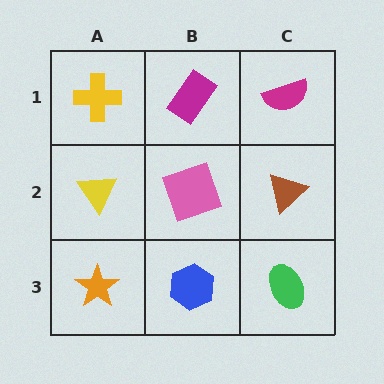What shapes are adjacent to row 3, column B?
A pink square (row 2, column B), an orange star (row 3, column A), a green ellipse (row 3, column C).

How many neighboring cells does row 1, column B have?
3.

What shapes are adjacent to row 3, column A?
A yellow triangle (row 2, column A), a blue hexagon (row 3, column B).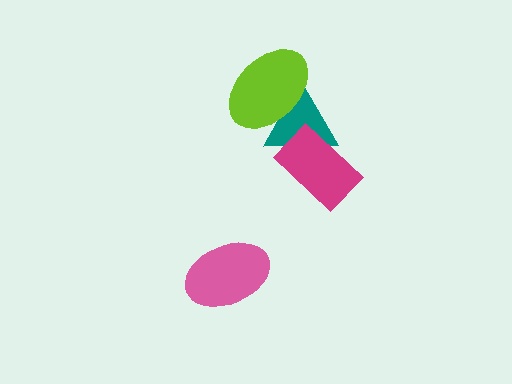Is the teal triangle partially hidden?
Yes, it is partially covered by another shape.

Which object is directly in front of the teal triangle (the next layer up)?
The magenta rectangle is directly in front of the teal triangle.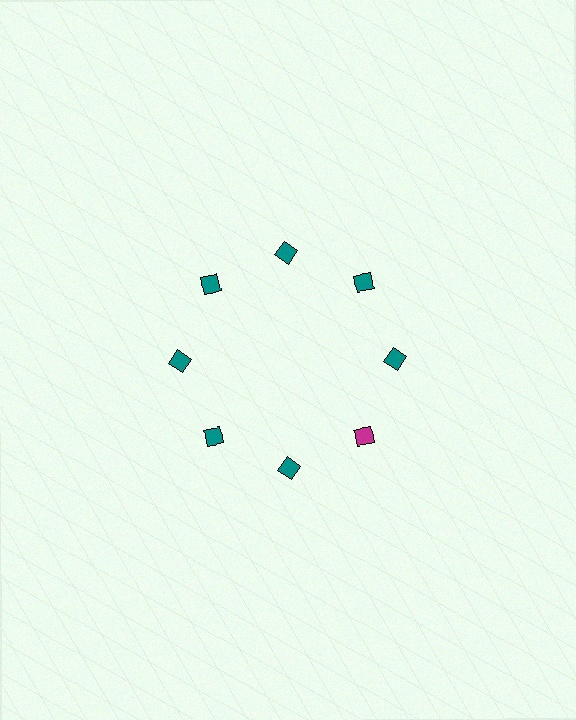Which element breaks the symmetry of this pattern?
The magenta diamond at roughly the 4 o'clock position breaks the symmetry. All other shapes are teal diamonds.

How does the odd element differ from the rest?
It has a different color: magenta instead of teal.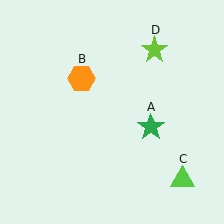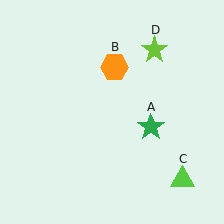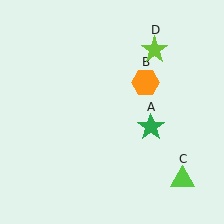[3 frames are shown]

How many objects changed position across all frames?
1 object changed position: orange hexagon (object B).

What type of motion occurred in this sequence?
The orange hexagon (object B) rotated clockwise around the center of the scene.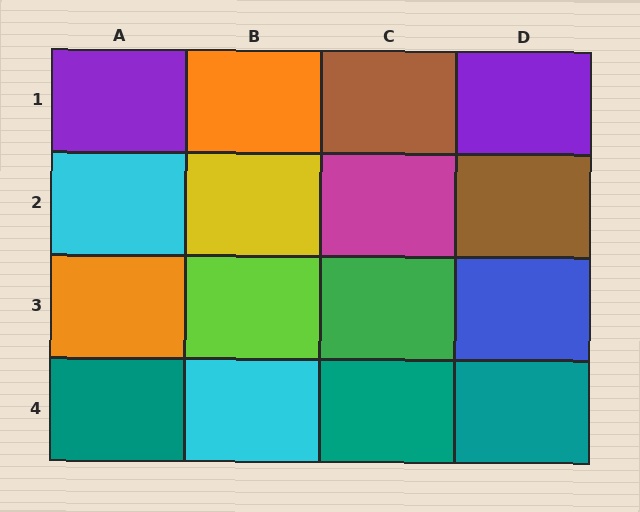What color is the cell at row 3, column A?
Orange.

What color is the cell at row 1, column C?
Brown.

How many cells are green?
1 cell is green.